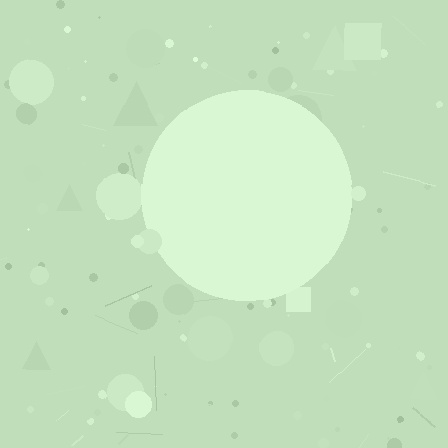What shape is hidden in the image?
A circle is hidden in the image.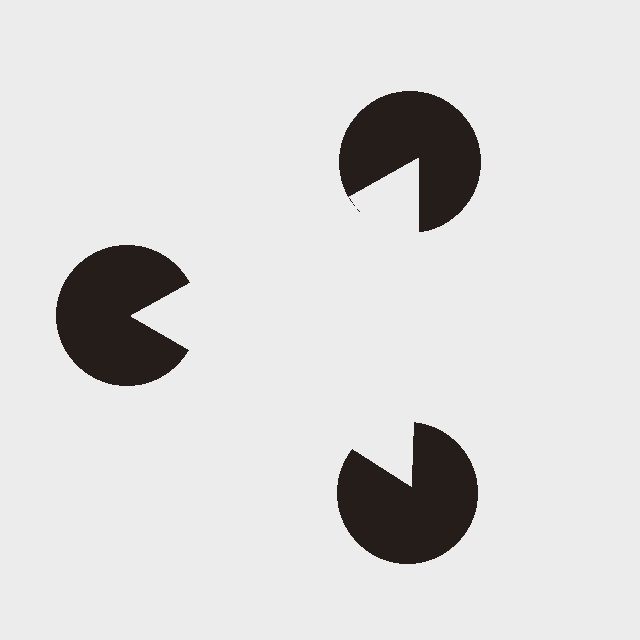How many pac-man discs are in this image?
There are 3 — one at each vertex of the illusory triangle.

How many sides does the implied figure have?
3 sides.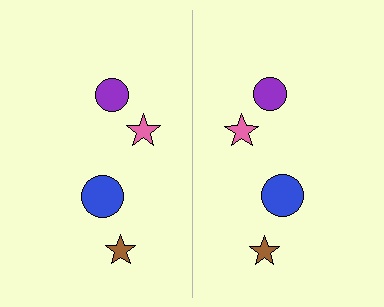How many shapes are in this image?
There are 8 shapes in this image.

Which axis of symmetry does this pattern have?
The pattern has a vertical axis of symmetry running through the center of the image.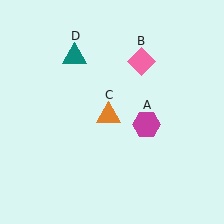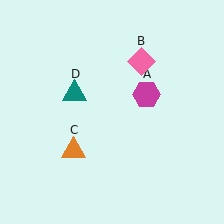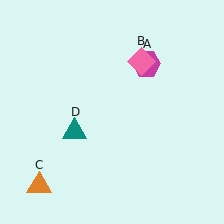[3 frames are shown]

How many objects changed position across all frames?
3 objects changed position: magenta hexagon (object A), orange triangle (object C), teal triangle (object D).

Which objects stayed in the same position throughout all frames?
Pink diamond (object B) remained stationary.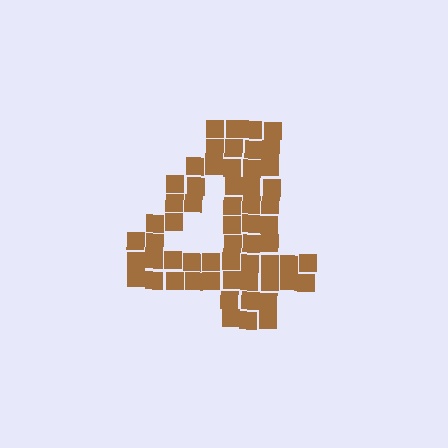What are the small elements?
The small elements are squares.